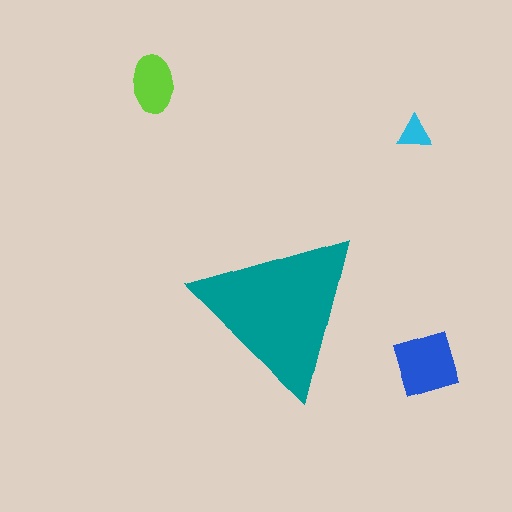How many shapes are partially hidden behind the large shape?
0 shapes are partially hidden.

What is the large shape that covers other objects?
A teal triangle.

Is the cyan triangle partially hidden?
No, the cyan triangle is fully visible.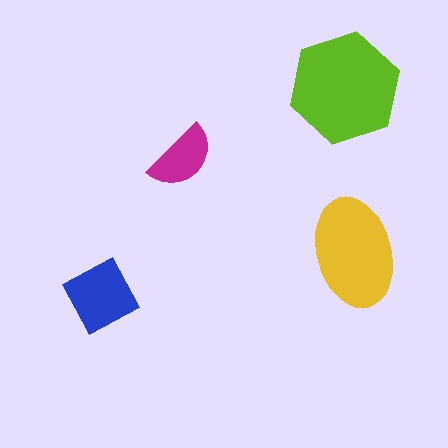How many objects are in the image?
There are 4 objects in the image.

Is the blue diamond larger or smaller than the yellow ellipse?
Smaller.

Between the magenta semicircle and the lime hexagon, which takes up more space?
The lime hexagon.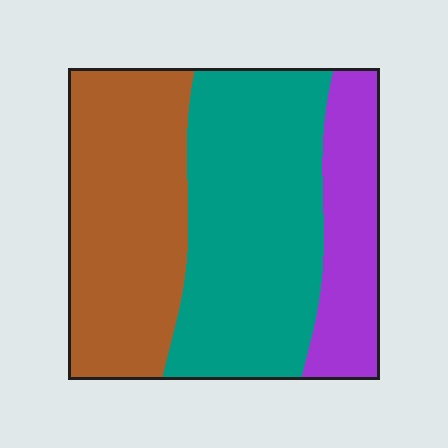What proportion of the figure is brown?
Brown covers around 35% of the figure.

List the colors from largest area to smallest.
From largest to smallest: teal, brown, purple.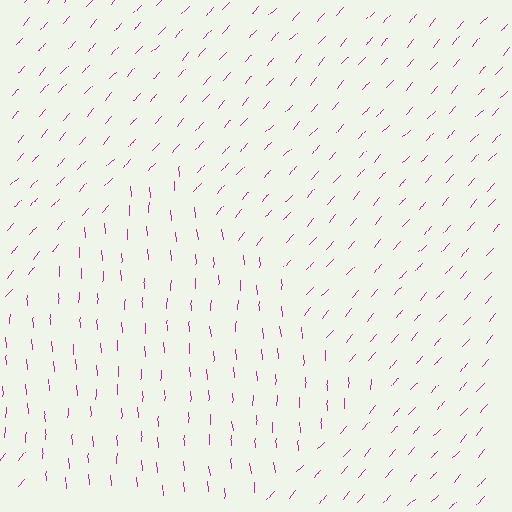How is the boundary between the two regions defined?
The boundary is defined purely by a change in line orientation (approximately 45 degrees difference). All lines are the same color and thickness.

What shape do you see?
I see a diamond.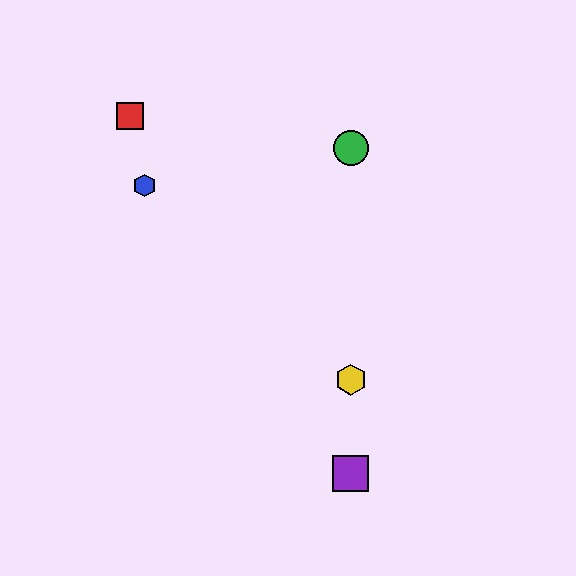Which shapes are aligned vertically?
The green circle, the yellow hexagon, the purple square are aligned vertically.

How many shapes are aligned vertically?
3 shapes (the green circle, the yellow hexagon, the purple square) are aligned vertically.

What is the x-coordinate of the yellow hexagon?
The yellow hexagon is at x≈351.